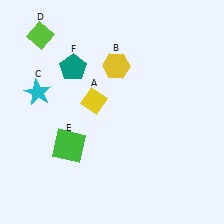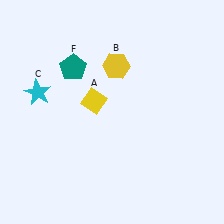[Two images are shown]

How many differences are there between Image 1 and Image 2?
There are 2 differences between the two images.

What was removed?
The green square (E), the lime diamond (D) were removed in Image 2.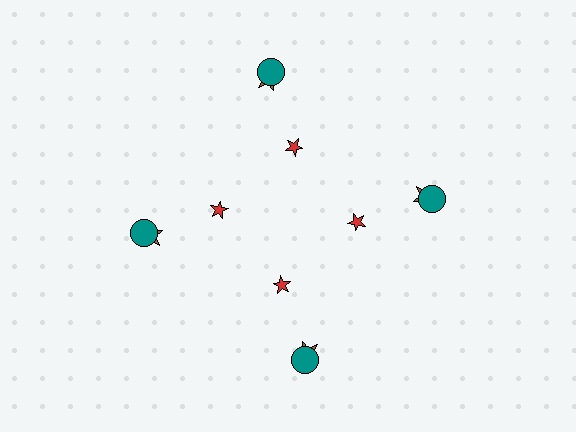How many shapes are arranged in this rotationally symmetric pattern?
There are 12 shapes, arranged in 4 groups of 3.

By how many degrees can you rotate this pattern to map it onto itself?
The pattern maps onto itself every 90 degrees of rotation.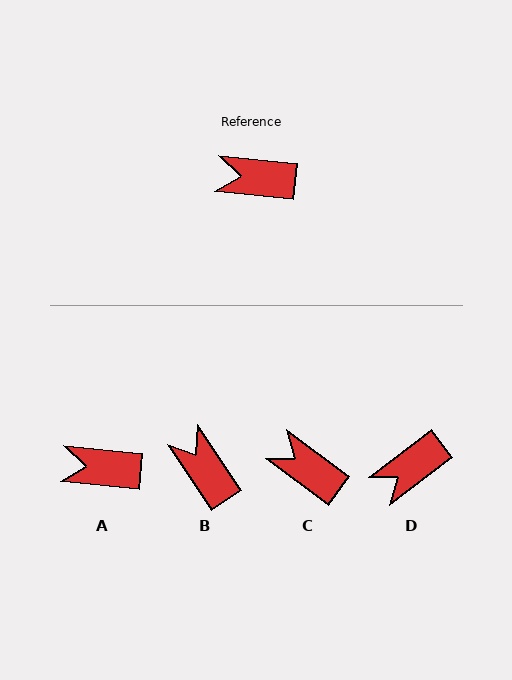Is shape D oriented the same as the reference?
No, it is off by about 43 degrees.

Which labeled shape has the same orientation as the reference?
A.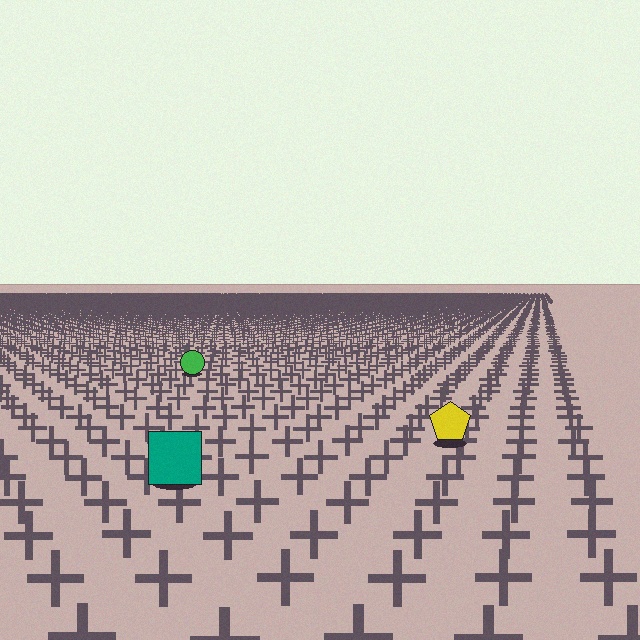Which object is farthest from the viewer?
The green circle is farthest from the viewer. It appears smaller and the ground texture around it is denser.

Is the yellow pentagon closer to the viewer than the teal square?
No. The teal square is closer — you can tell from the texture gradient: the ground texture is coarser near it.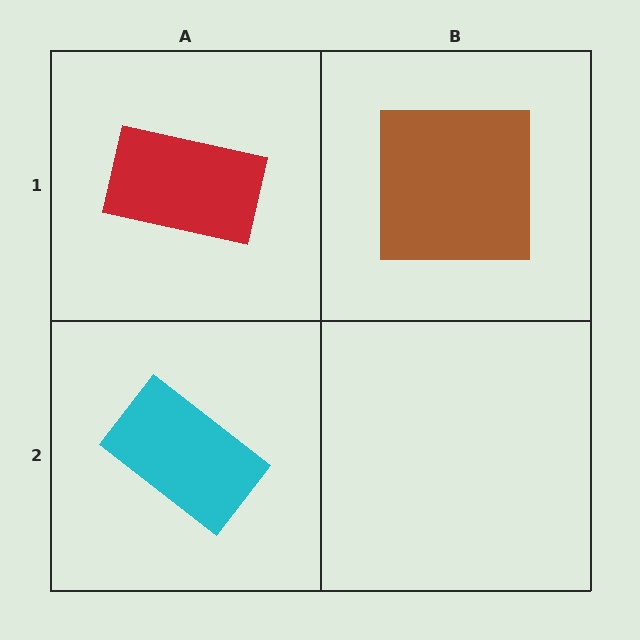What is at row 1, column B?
A brown square.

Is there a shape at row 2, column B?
No, that cell is empty.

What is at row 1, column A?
A red rectangle.